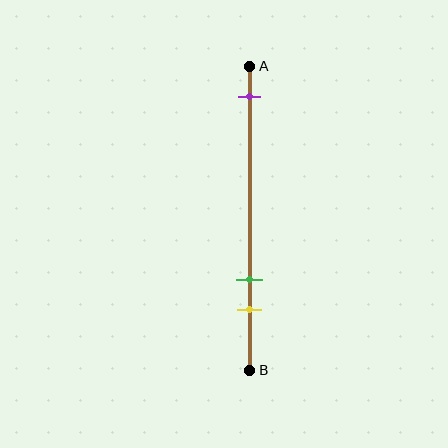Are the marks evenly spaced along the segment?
No, the marks are not evenly spaced.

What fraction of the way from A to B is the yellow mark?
The yellow mark is approximately 80% (0.8) of the way from A to B.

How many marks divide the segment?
There are 3 marks dividing the segment.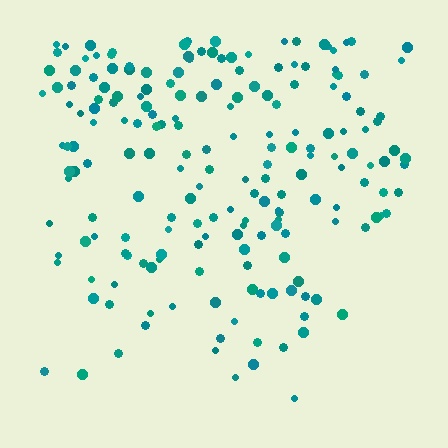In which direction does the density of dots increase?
From bottom to top, with the top side densest.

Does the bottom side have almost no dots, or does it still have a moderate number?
Still a moderate number, just noticeably fewer than the top.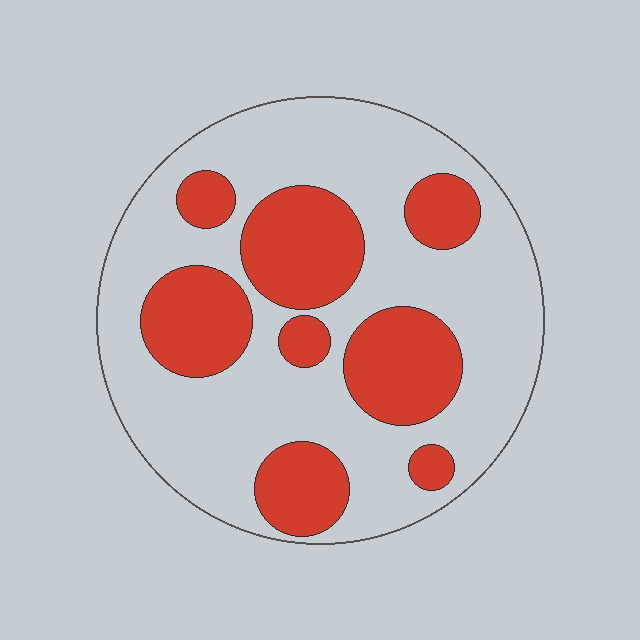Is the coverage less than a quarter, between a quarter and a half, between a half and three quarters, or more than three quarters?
Between a quarter and a half.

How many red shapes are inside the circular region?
8.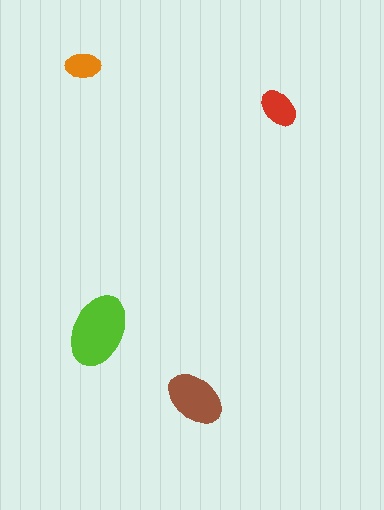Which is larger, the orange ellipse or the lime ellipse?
The lime one.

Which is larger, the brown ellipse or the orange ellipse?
The brown one.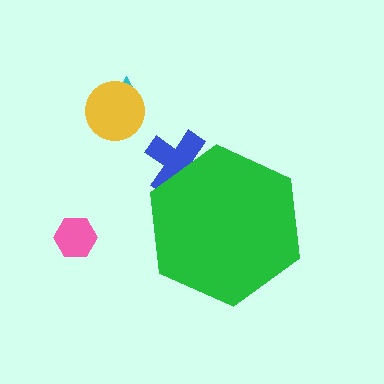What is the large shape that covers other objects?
A green hexagon.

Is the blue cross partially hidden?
Yes, the blue cross is partially hidden behind the green hexagon.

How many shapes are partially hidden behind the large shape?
1 shape is partially hidden.